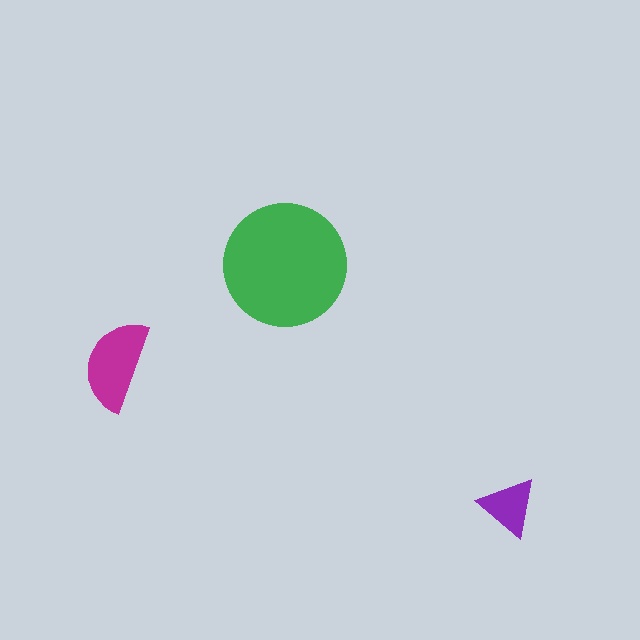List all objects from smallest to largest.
The purple triangle, the magenta semicircle, the green circle.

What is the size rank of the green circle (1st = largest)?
1st.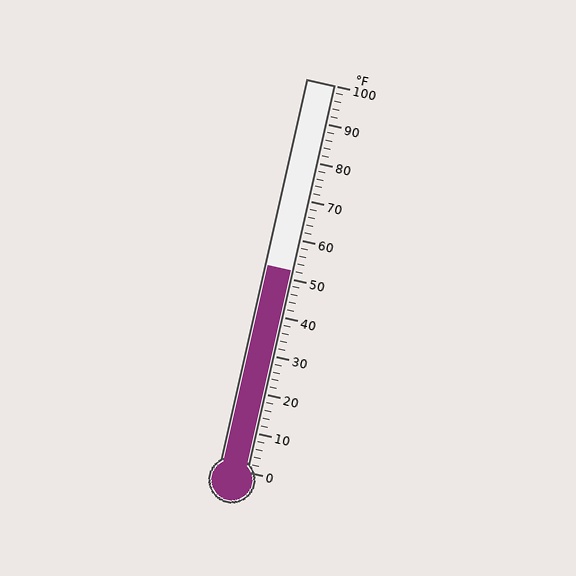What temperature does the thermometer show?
The thermometer shows approximately 52°F.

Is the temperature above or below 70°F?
The temperature is below 70°F.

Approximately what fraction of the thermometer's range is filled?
The thermometer is filled to approximately 50% of its range.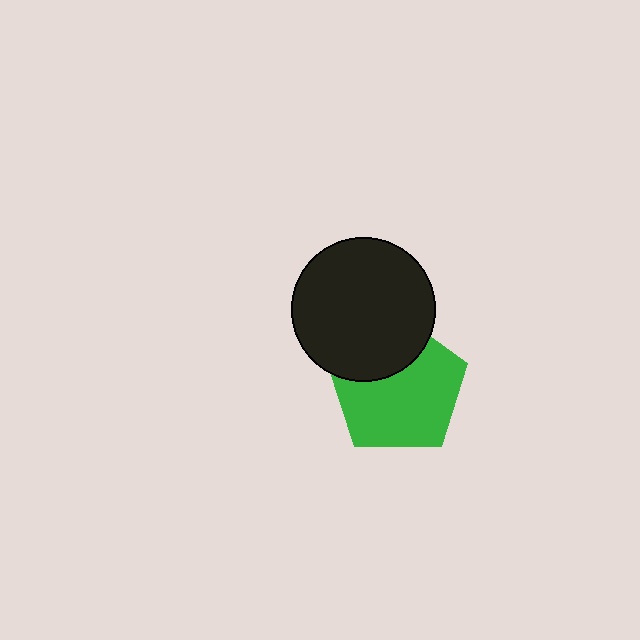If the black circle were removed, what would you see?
You would see the complete green pentagon.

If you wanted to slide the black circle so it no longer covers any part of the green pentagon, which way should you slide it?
Slide it up — that is the most direct way to separate the two shapes.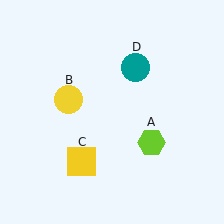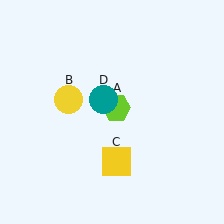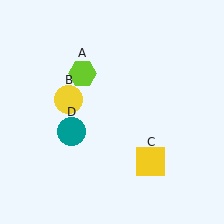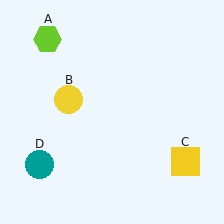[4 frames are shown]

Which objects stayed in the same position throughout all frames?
Yellow circle (object B) remained stationary.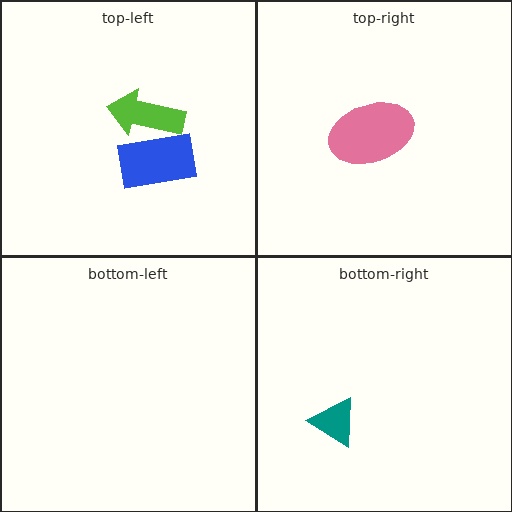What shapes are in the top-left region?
The lime arrow, the blue rectangle.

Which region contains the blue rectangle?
The top-left region.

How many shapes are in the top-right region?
1.